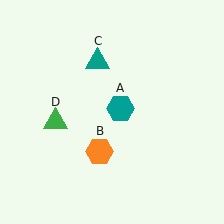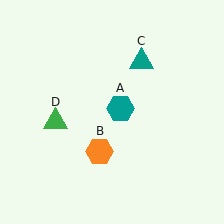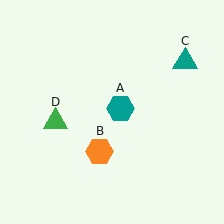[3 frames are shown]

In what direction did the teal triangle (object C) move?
The teal triangle (object C) moved right.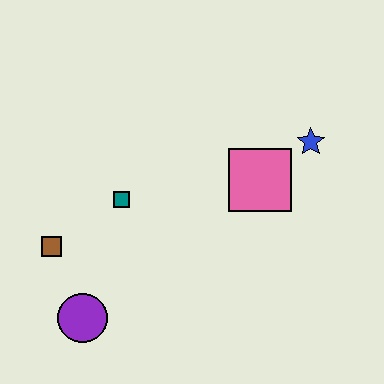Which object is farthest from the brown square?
The blue star is farthest from the brown square.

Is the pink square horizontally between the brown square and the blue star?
Yes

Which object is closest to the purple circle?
The brown square is closest to the purple circle.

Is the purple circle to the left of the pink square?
Yes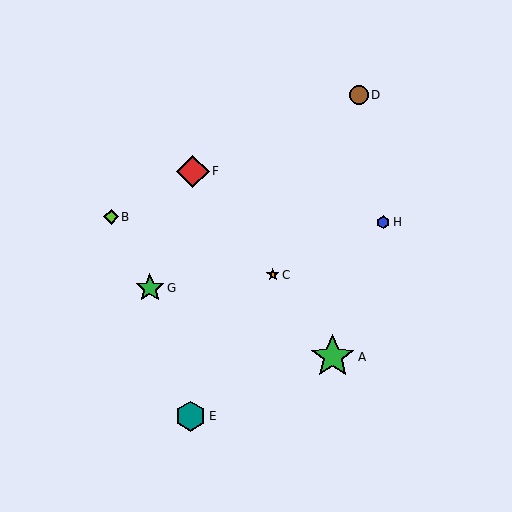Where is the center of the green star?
The center of the green star is at (150, 288).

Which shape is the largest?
The green star (labeled A) is the largest.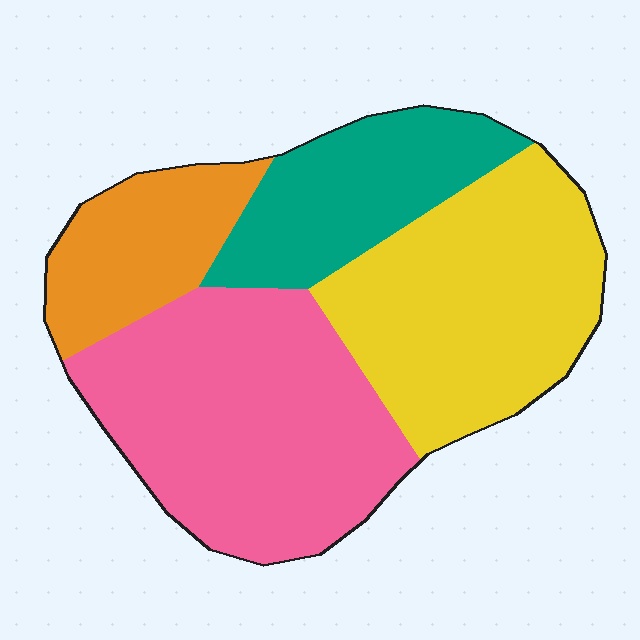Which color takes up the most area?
Pink, at roughly 35%.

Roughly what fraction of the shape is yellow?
Yellow covers 31% of the shape.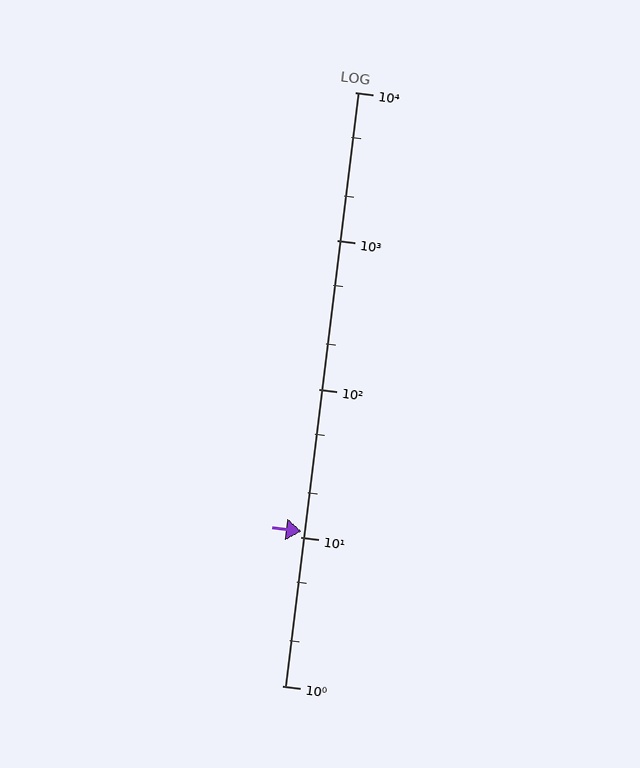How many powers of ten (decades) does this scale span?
The scale spans 4 decades, from 1 to 10000.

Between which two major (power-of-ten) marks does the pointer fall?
The pointer is between 10 and 100.